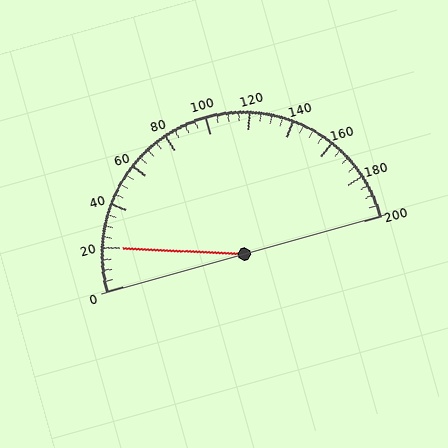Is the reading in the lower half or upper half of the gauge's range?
The reading is in the lower half of the range (0 to 200).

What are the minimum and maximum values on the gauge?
The gauge ranges from 0 to 200.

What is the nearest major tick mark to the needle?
The nearest major tick mark is 20.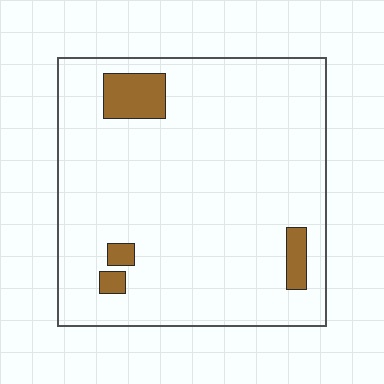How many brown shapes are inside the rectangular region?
4.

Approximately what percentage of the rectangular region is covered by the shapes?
Approximately 10%.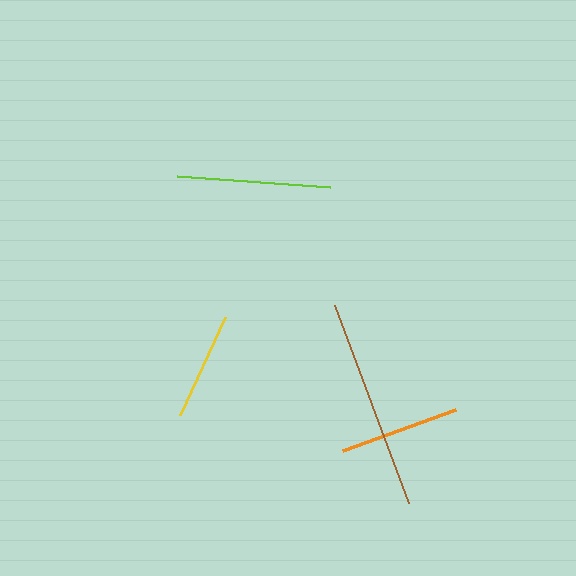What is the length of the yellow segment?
The yellow segment is approximately 108 pixels long.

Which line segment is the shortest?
The yellow line is the shortest at approximately 108 pixels.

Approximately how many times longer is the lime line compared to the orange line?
The lime line is approximately 1.3 times the length of the orange line.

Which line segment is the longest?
The brown line is the longest at approximately 211 pixels.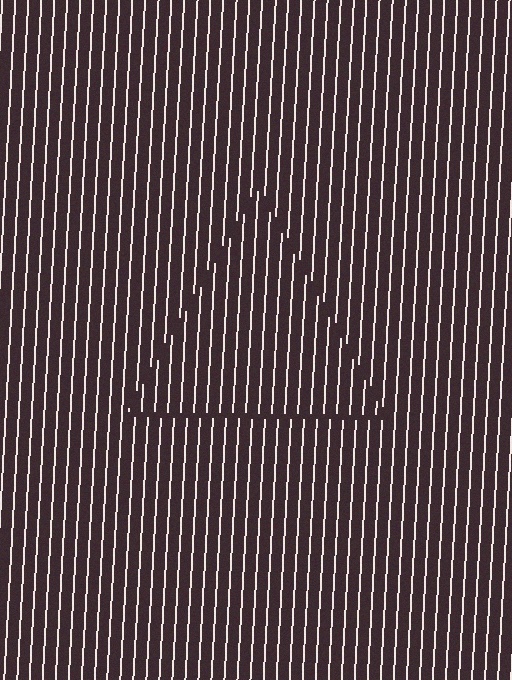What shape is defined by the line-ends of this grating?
An illusory triangle. The interior of the shape contains the same grating, shifted by half a period — the contour is defined by the phase discontinuity where line-ends from the inner and outer gratings abut.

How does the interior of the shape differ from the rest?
The interior of the shape contains the same grating, shifted by half a period — the contour is defined by the phase discontinuity where line-ends from the inner and outer gratings abut.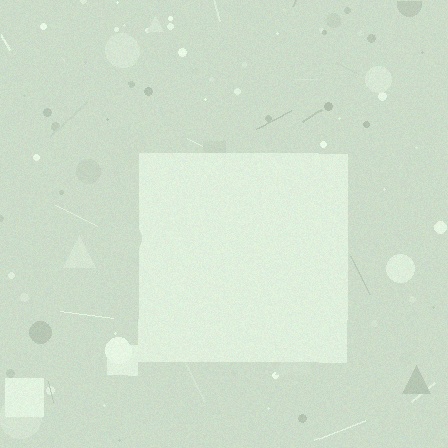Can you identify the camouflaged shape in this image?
The camouflaged shape is a square.